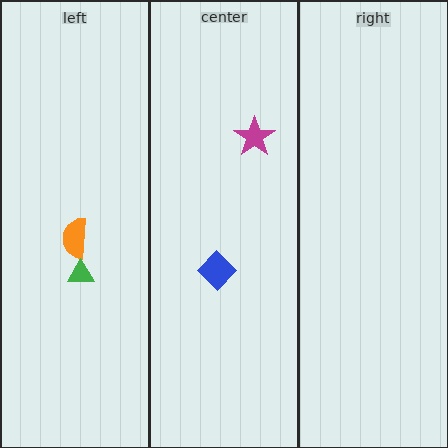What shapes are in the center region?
The blue diamond, the magenta star.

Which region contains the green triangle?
The left region.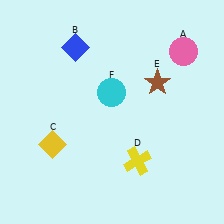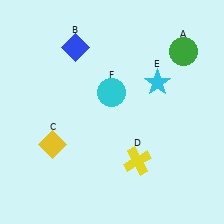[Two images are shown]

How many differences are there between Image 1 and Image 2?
There are 2 differences between the two images.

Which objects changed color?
A changed from pink to green. E changed from brown to cyan.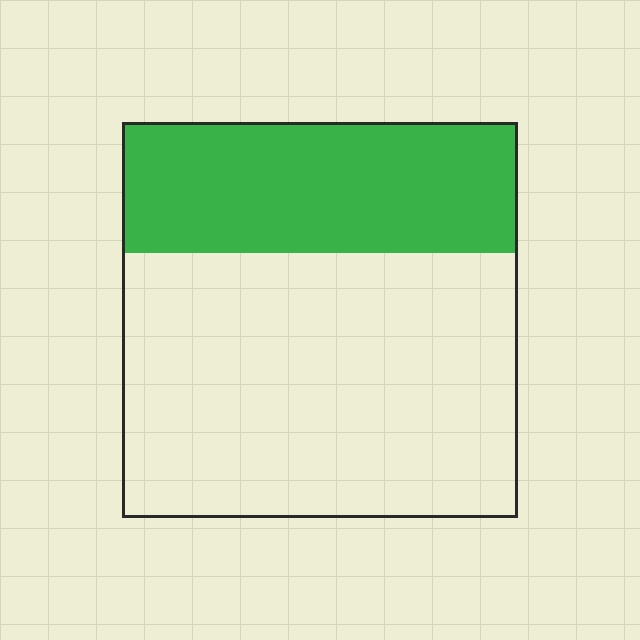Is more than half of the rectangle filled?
No.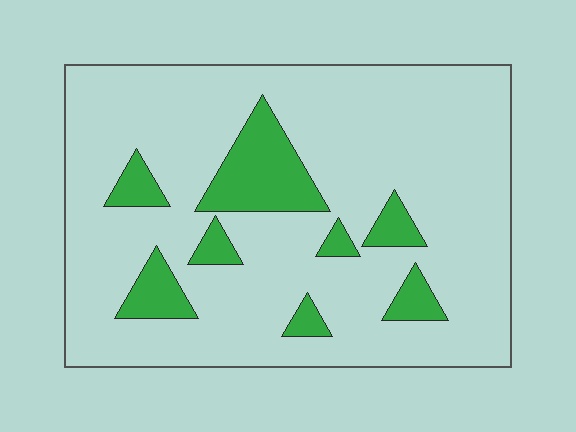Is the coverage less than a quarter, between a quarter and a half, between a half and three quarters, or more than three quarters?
Less than a quarter.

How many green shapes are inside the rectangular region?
8.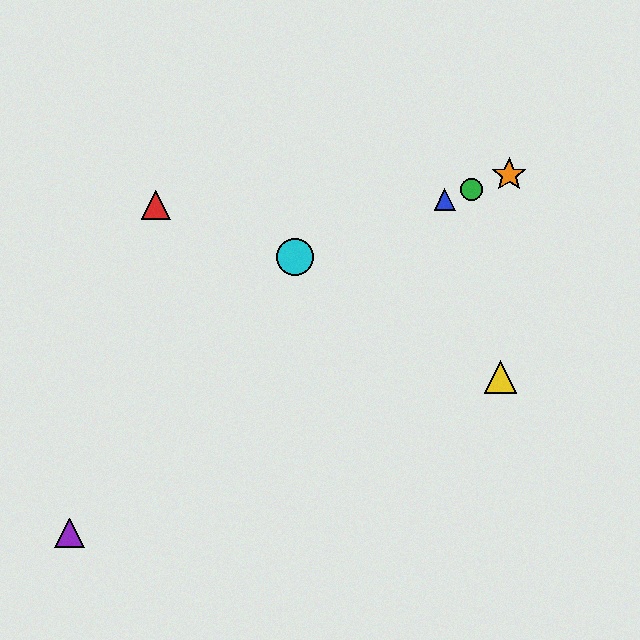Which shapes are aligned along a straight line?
The blue triangle, the green circle, the orange star, the cyan circle are aligned along a straight line.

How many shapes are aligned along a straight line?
4 shapes (the blue triangle, the green circle, the orange star, the cyan circle) are aligned along a straight line.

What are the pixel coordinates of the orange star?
The orange star is at (509, 175).